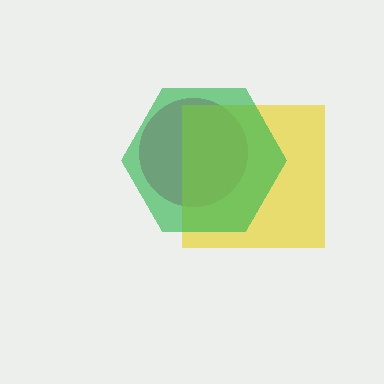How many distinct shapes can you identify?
There are 3 distinct shapes: a magenta circle, a yellow square, a green hexagon.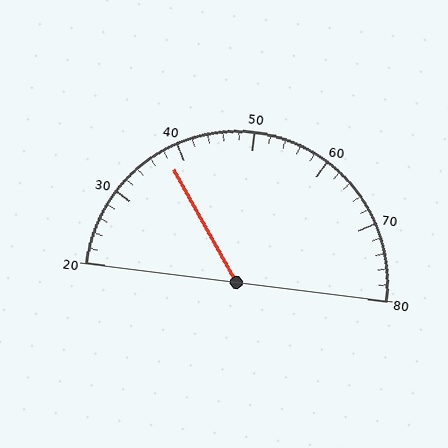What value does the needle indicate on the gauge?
The needle indicates approximately 38.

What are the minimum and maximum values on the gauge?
The gauge ranges from 20 to 80.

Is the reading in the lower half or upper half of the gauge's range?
The reading is in the lower half of the range (20 to 80).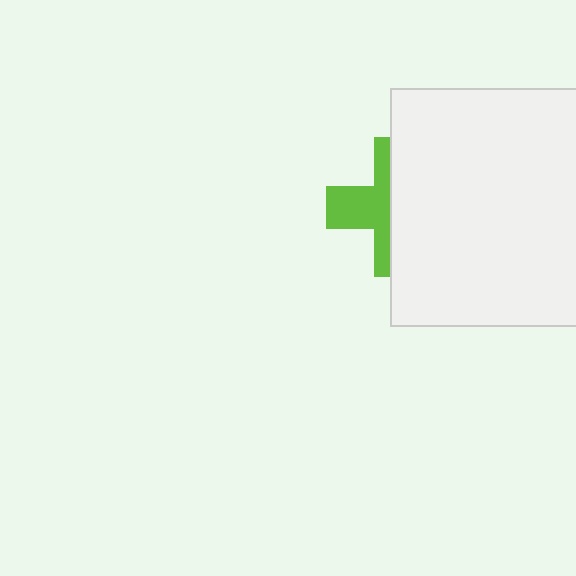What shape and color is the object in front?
The object in front is a white rectangle.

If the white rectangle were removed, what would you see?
You would see the complete lime cross.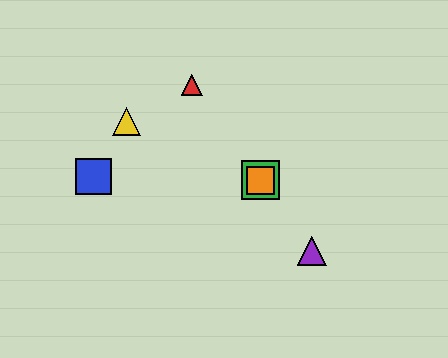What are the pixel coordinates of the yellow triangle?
The yellow triangle is at (127, 122).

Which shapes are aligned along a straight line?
The red triangle, the green square, the purple triangle, the orange square are aligned along a straight line.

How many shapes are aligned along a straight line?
4 shapes (the red triangle, the green square, the purple triangle, the orange square) are aligned along a straight line.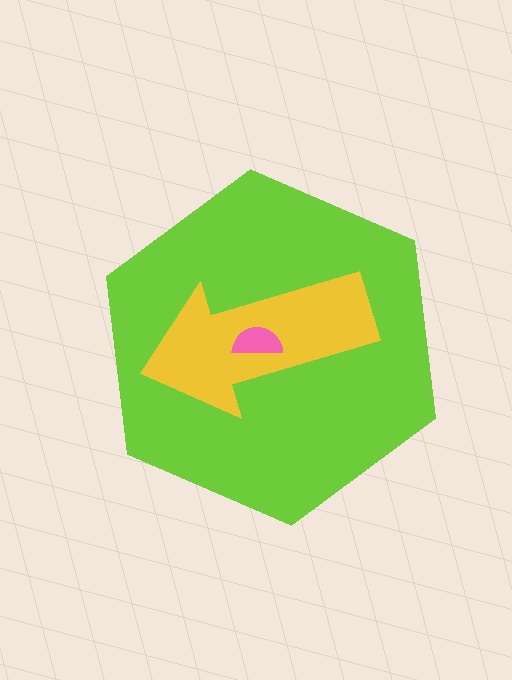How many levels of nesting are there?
3.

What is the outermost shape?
The lime hexagon.